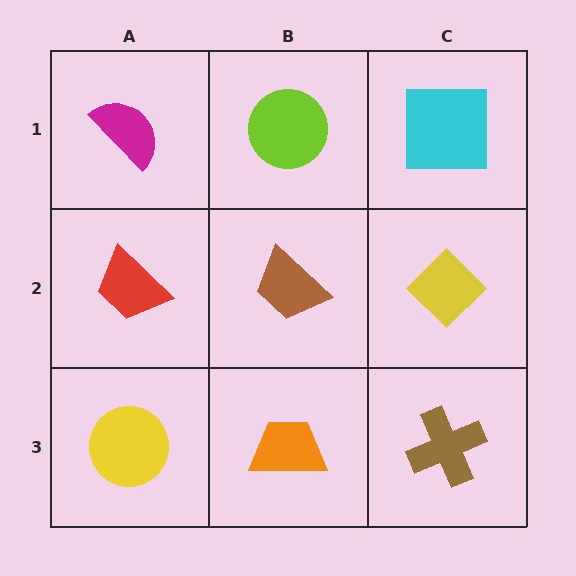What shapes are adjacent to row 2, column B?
A lime circle (row 1, column B), an orange trapezoid (row 3, column B), a red trapezoid (row 2, column A), a yellow diamond (row 2, column C).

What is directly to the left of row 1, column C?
A lime circle.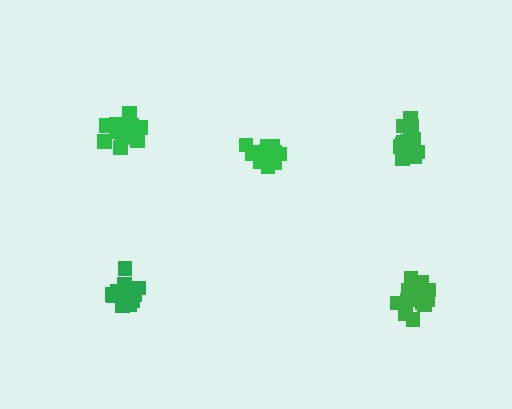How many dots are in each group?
Group 1: 19 dots, Group 2: 19 dots, Group 3: 18 dots, Group 4: 17 dots, Group 5: 17 dots (90 total).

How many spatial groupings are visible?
There are 5 spatial groupings.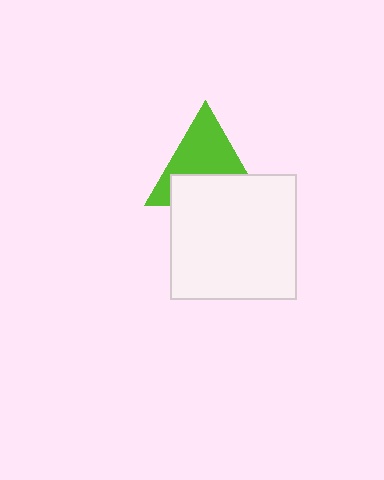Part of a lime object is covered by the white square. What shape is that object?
It is a triangle.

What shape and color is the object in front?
The object in front is a white square.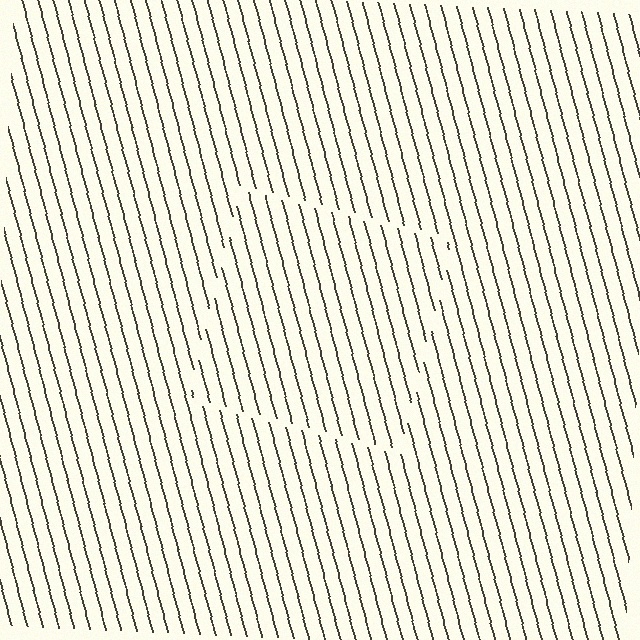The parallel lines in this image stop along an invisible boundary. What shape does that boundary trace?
An illusory square. The interior of the shape contains the same grating, shifted by half a period — the contour is defined by the phase discontinuity where line-ends from the inner and outer gratings abut.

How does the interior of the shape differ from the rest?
The interior of the shape contains the same grating, shifted by half a period — the contour is defined by the phase discontinuity where line-ends from the inner and outer gratings abut.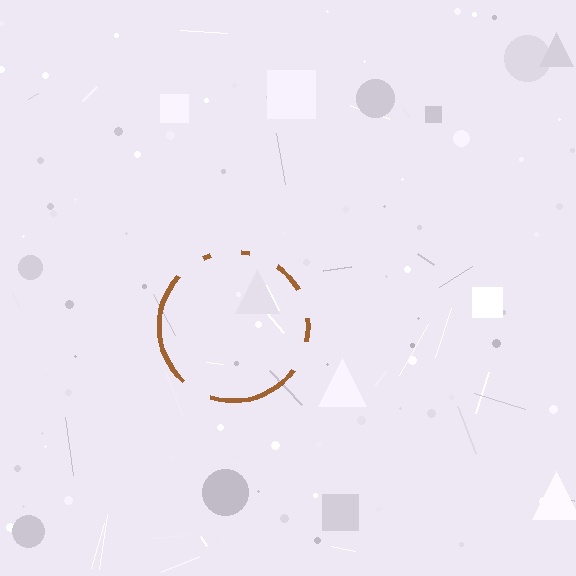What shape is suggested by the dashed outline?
The dashed outline suggests a circle.